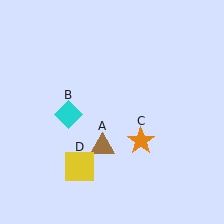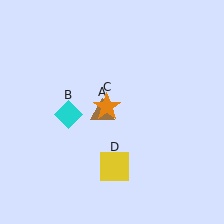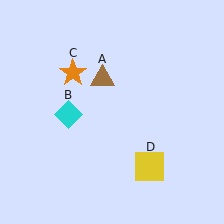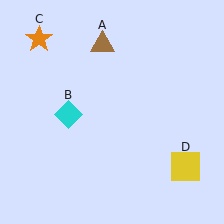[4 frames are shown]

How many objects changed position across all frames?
3 objects changed position: brown triangle (object A), orange star (object C), yellow square (object D).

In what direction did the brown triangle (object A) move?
The brown triangle (object A) moved up.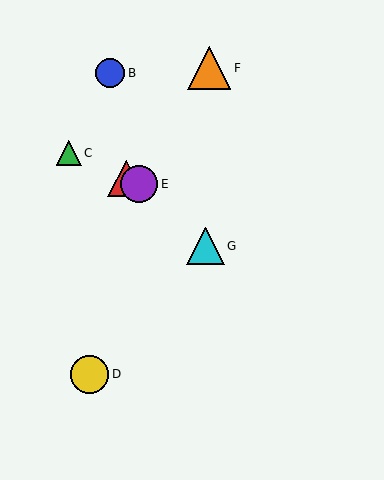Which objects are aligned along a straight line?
Objects A, C, E are aligned along a straight line.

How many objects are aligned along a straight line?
3 objects (A, C, E) are aligned along a straight line.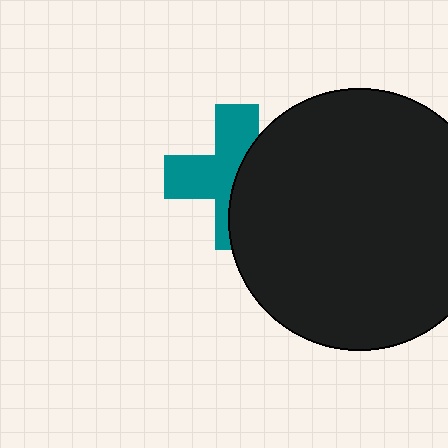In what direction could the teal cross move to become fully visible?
The teal cross could move left. That would shift it out from behind the black circle entirely.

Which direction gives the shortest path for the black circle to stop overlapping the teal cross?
Moving right gives the shortest separation.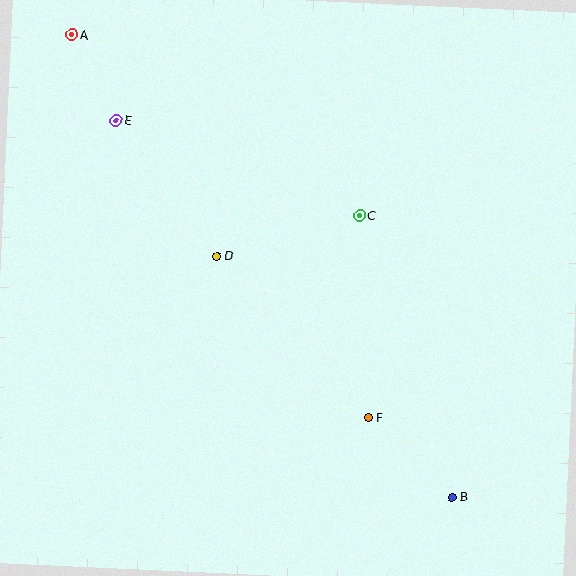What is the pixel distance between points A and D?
The distance between A and D is 264 pixels.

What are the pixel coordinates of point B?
Point B is at (452, 497).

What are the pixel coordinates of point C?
Point C is at (360, 215).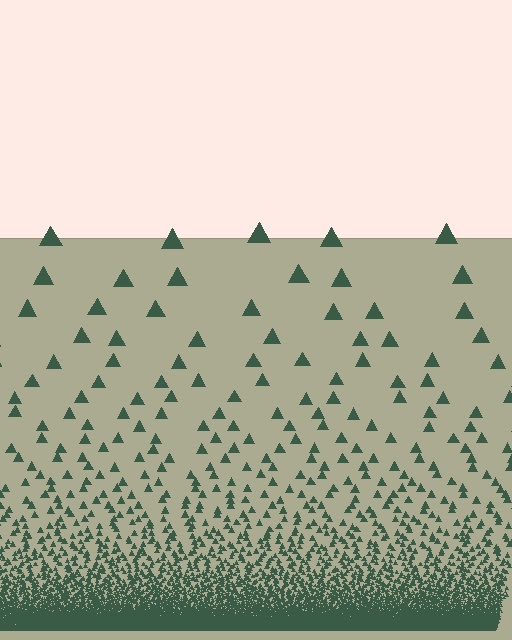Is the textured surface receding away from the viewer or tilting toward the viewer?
The surface appears to tilt toward the viewer. Texture elements get larger and sparser toward the top.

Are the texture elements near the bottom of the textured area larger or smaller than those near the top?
Smaller. The gradient is inverted — elements near the bottom are smaller and denser.